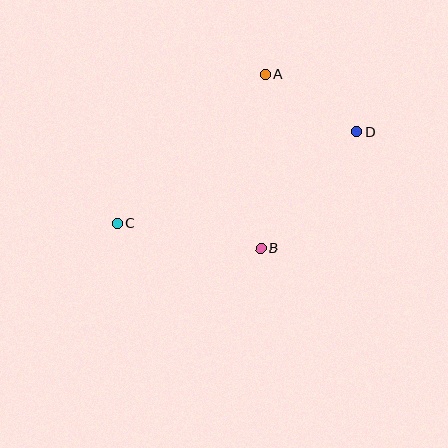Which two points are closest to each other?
Points A and D are closest to each other.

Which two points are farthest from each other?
Points C and D are farthest from each other.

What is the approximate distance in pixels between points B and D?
The distance between B and D is approximately 151 pixels.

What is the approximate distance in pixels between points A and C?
The distance between A and C is approximately 210 pixels.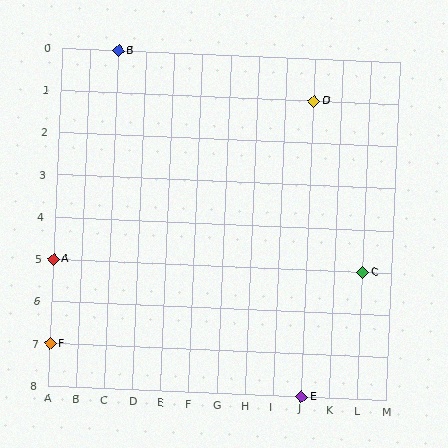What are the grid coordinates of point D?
Point D is at grid coordinates (J, 1).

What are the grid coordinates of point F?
Point F is at grid coordinates (A, 7).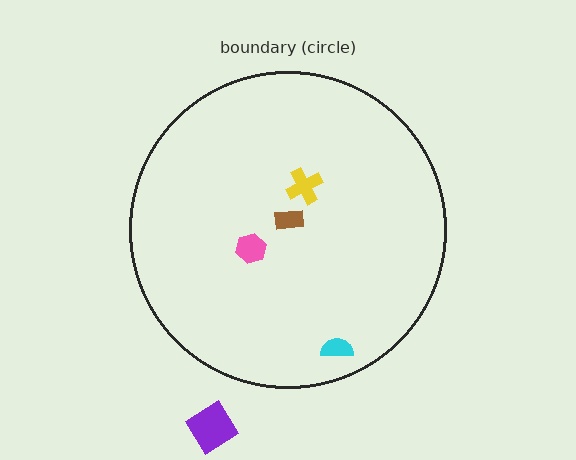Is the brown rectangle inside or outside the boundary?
Inside.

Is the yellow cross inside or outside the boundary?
Inside.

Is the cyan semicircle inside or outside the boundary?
Inside.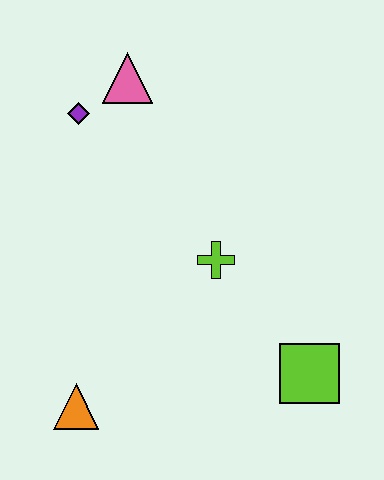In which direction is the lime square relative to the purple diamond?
The lime square is below the purple diamond.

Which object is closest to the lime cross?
The lime square is closest to the lime cross.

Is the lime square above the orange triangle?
Yes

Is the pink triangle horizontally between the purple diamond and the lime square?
Yes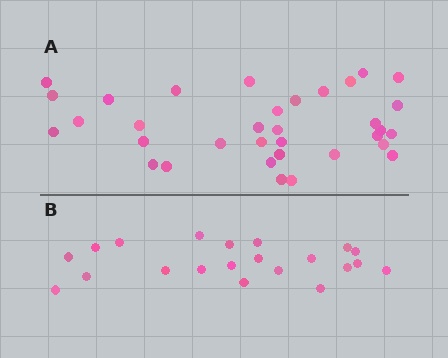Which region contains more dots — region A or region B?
Region A (the top region) has more dots.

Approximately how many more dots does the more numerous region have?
Region A has approximately 15 more dots than region B.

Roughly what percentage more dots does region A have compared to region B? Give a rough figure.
About 60% more.